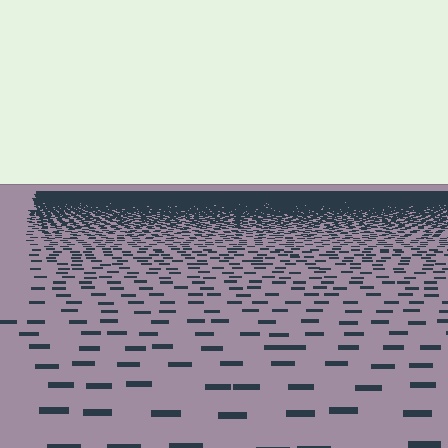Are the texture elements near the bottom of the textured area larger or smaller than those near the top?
Larger. Near the bottom, elements are closer to the viewer and appear at a bigger on-screen size.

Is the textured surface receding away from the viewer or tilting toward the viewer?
The surface is receding away from the viewer. Texture elements get smaller and denser toward the top.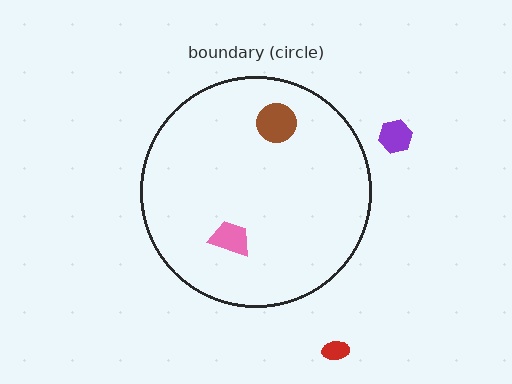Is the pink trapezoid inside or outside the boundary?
Inside.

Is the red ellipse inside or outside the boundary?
Outside.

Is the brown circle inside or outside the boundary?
Inside.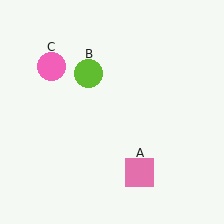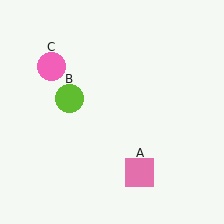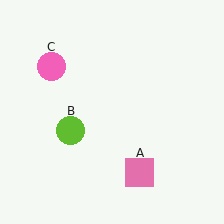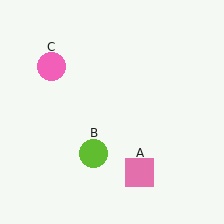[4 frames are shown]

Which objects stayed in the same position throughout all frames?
Pink square (object A) and pink circle (object C) remained stationary.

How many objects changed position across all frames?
1 object changed position: lime circle (object B).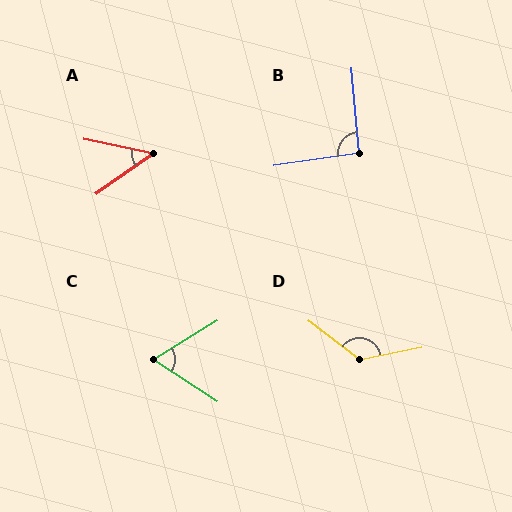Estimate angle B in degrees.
Approximately 94 degrees.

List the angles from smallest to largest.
A (47°), C (64°), B (94°), D (131°).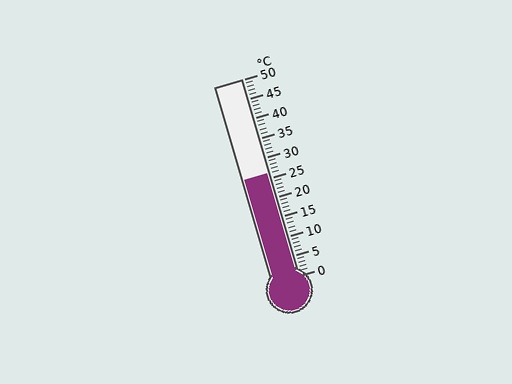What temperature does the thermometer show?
The thermometer shows approximately 26°C.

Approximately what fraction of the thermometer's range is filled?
The thermometer is filled to approximately 50% of its range.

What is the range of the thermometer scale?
The thermometer scale ranges from 0°C to 50°C.